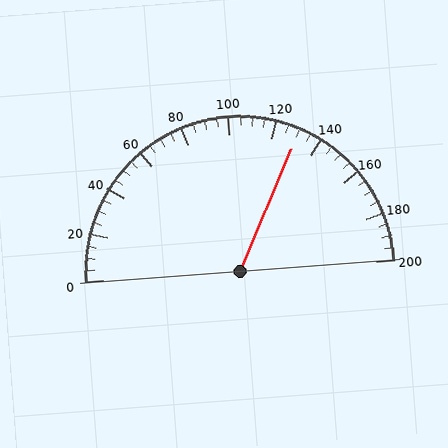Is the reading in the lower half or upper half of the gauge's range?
The reading is in the upper half of the range (0 to 200).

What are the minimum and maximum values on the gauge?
The gauge ranges from 0 to 200.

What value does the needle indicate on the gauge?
The needle indicates approximately 130.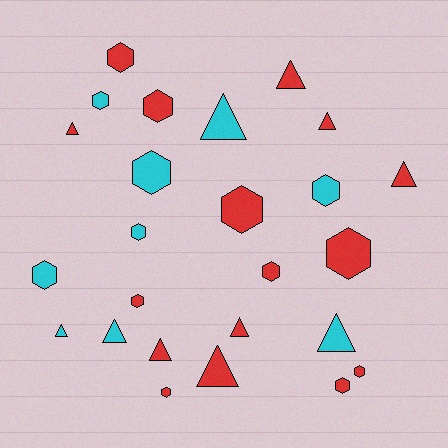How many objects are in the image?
There are 25 objects.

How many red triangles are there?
There are 7 red triangles.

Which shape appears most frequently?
Hexagon, with 14 objects.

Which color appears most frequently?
Red, with 16 objects.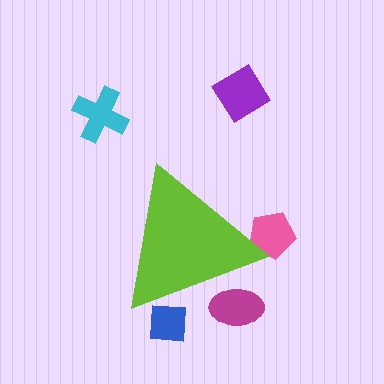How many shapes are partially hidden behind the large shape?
3 shapes are partially hidden.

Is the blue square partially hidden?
Yes, the blue square is partially hidden behind the lime triangle.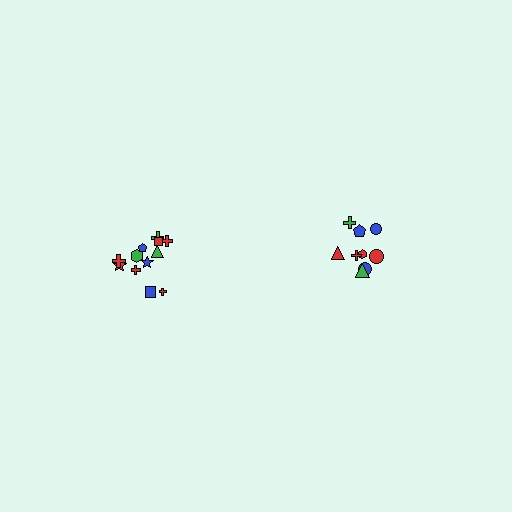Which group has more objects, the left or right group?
The left group.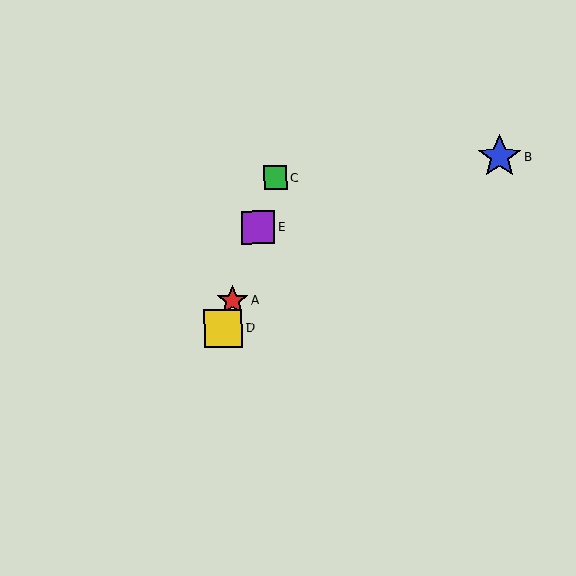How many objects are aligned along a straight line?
4 objects (A, C, D, E) are aligned along a straight line.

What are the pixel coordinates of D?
Object D is at (223, 328).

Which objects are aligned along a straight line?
Objects A, C, D, E are aligned along a straight line.